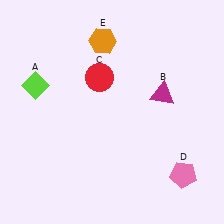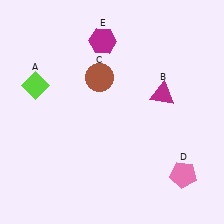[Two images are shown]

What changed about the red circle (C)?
In Image 1, C is red. In Image 2, it changed to brown.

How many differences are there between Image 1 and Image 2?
There are 2 differences between the two images.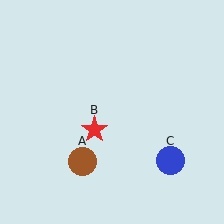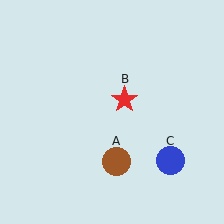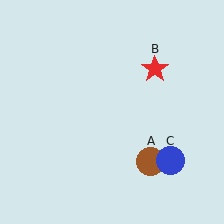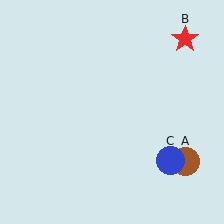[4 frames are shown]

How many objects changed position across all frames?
2 objects changed position: brown circle (object A), red star (object B).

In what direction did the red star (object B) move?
The red star (object B) moved up and to the right.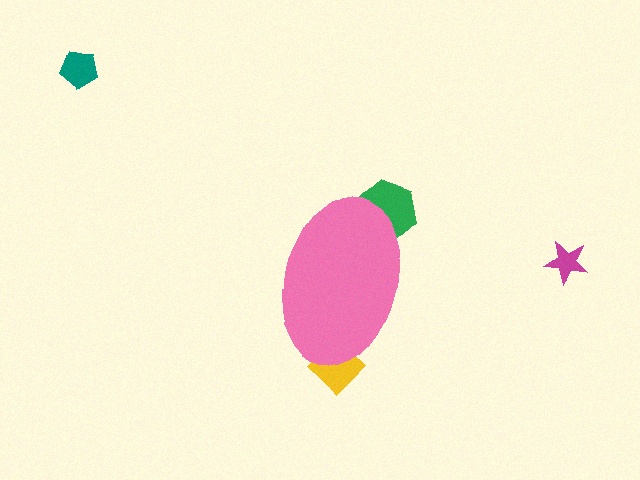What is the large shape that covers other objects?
A pink ellipse.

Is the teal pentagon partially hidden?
No, the teal pentagon is fully visible.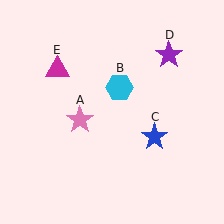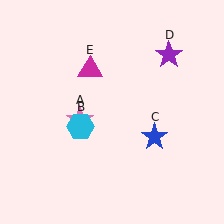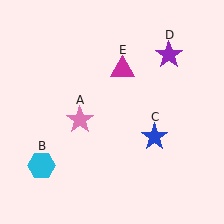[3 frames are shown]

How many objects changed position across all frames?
2 objects changed position: cyan hexagon (object B), magenta triangle (object E).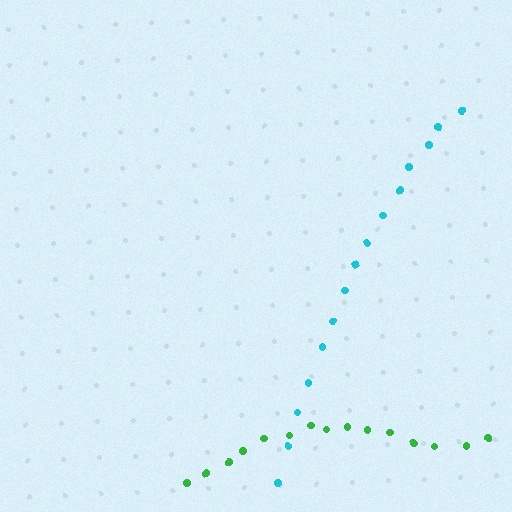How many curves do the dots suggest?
There are 2 distinct paths.